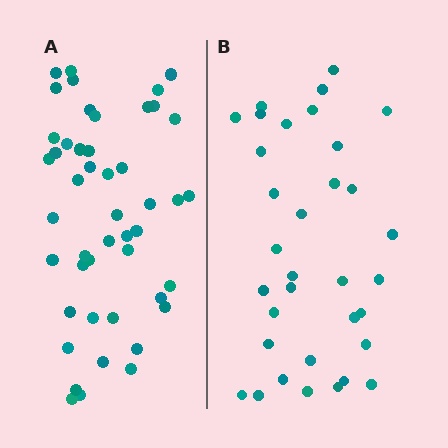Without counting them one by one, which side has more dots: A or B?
Region A (the left region) has more dots.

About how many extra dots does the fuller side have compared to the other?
Region A has approximately 15 more dots than region B.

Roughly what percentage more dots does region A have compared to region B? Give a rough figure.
About 40% more.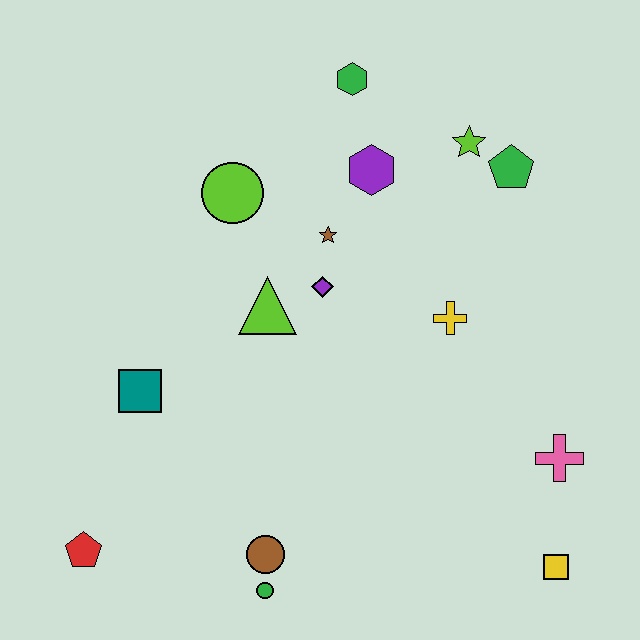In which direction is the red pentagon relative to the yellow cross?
The red pentagon is to the left of the yellow cross.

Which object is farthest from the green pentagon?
The red pentagon is farthest from the green pentagon.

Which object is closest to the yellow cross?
The purple diamond is closest to the yellow cross.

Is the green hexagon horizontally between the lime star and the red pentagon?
Yes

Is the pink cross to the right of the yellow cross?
Yes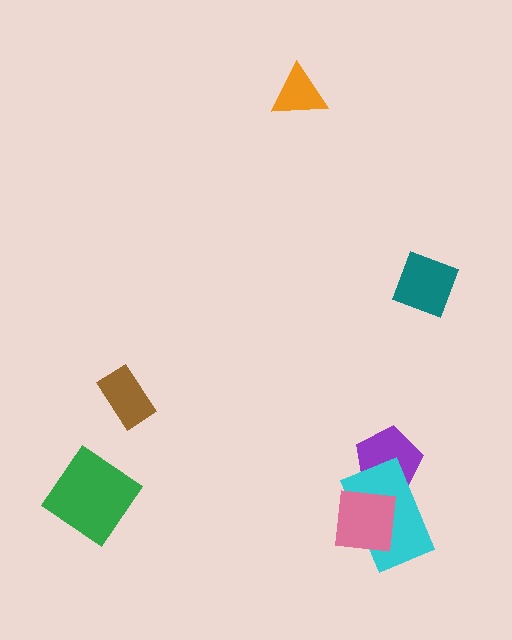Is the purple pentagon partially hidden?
Yes, it is partially covered by another shape.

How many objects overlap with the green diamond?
0 objects overlap with the green diamond.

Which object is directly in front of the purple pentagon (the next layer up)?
The cyan rectangle is directly in front of the purple pentagon.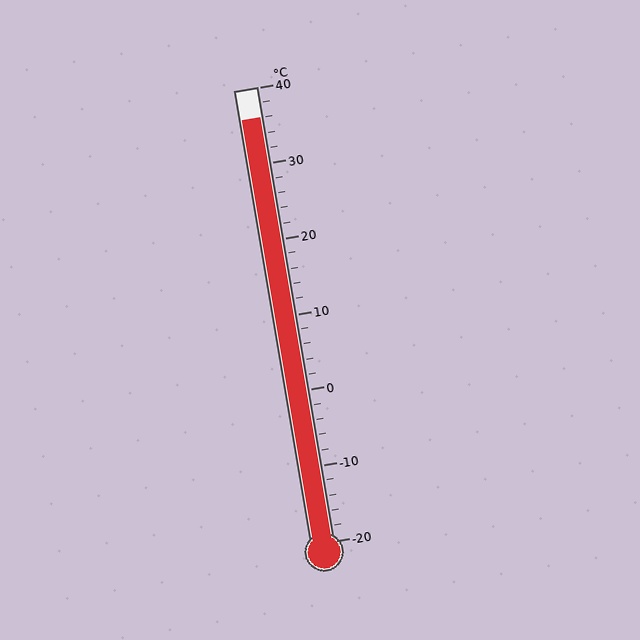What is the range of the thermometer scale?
The thermometer scale ranges from -20°C to 40°C.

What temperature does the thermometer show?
The thermometer shows approximately 36°C.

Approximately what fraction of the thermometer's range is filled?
The thermometer is filled to approximately 95% of its range.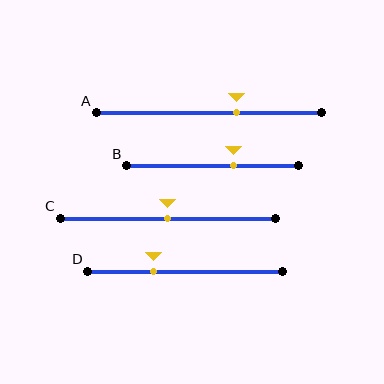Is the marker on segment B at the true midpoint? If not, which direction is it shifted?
No, the marker on segment B is shifted to the right by about 12% of the segment length.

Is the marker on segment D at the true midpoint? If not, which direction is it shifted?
No, the marker on segment D is shifted to the left by about 16% of the segment length.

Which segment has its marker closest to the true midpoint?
Segment C has its marker closest to the true midpoint.